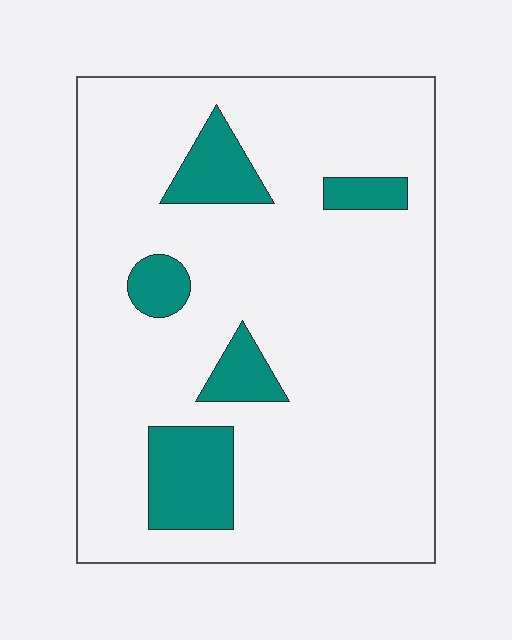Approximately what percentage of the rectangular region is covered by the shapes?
Approximately 15%.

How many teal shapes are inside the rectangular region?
5.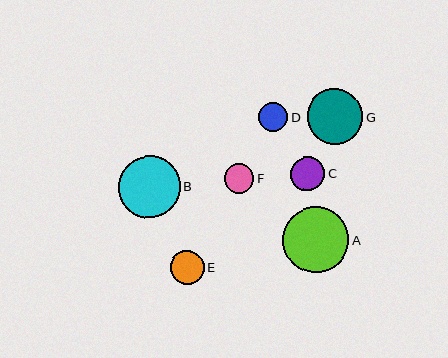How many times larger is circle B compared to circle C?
Circle B is approximately 1.8 times the size of circle C.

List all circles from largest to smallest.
From largest to smallest: A, B, G, C, E, F, D.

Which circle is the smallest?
Circle D is the smallest with a size of approximately 29 pixels.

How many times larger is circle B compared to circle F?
Circle B is approximately 2.1 times the size of circle F.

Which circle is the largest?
Circle A is the largest with a size of approximately 66 pixels.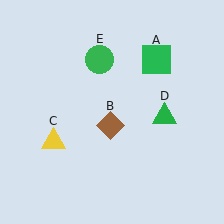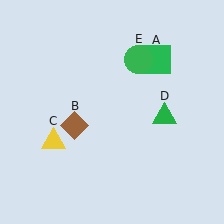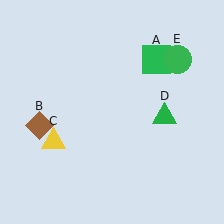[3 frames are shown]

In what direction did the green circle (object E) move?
The green circle (object E) moved right.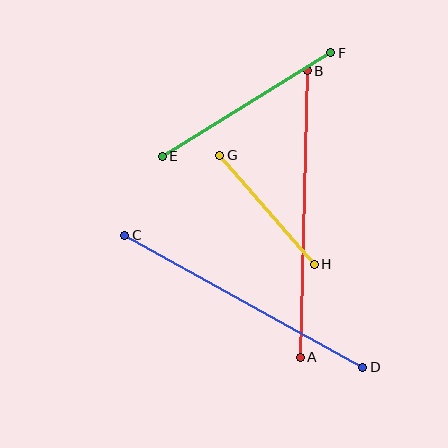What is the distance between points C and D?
The distance is approximately 272 pixels.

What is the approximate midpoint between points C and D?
The midpoint is at approximately (244, 301) pixels.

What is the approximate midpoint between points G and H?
The midpoint is at approximately (267, 210) pixels.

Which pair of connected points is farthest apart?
Points A and B are farthest apart.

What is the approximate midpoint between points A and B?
The midpoint is at approximately (304, 214) pixels.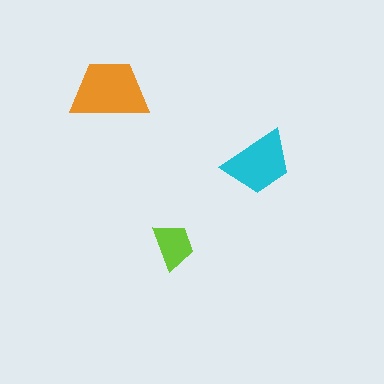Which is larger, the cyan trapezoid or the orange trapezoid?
The orange one.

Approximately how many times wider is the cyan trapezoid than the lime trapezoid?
About 1.5 times wider.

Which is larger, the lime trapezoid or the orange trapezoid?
The orange one.